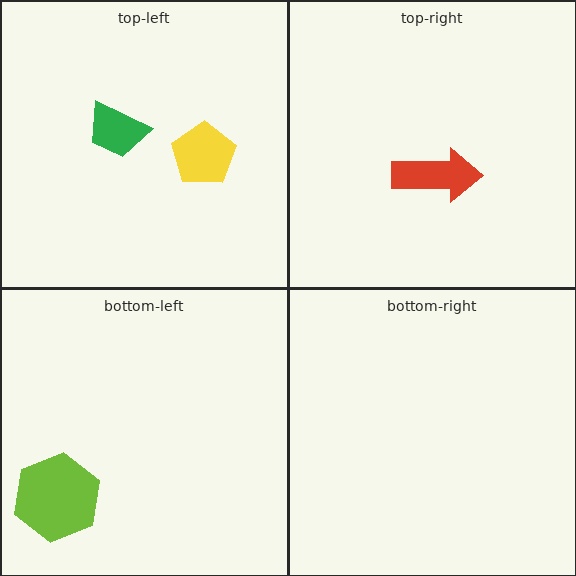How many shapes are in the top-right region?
1.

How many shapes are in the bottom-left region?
1.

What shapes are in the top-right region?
The red arrow.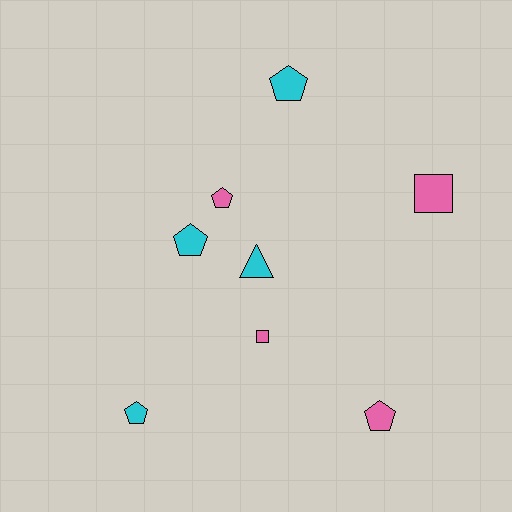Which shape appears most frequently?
Pentagon, with 5 objects.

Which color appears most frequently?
Cyan, with 4 objects.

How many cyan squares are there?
There are no cyan squares.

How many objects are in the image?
There are 8 objects.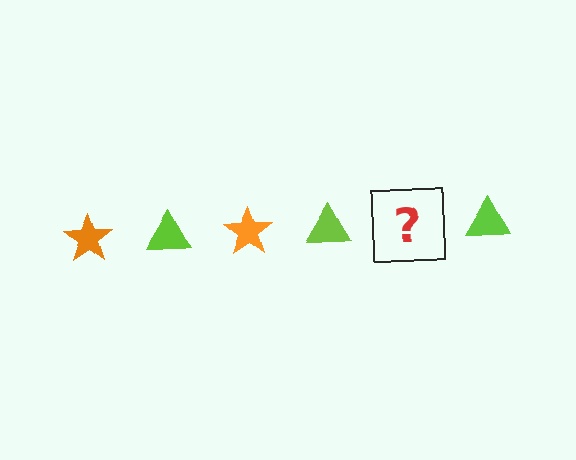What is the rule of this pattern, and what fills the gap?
The rule is that the pattern alternates between orange star and lime triangle. The gap should be filled with an orange star.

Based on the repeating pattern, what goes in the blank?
The blank should be an orange star.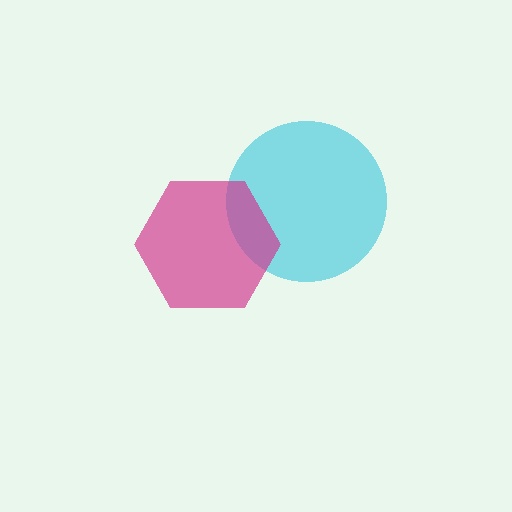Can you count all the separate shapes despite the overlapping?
Yes, there are 2 separate shapes.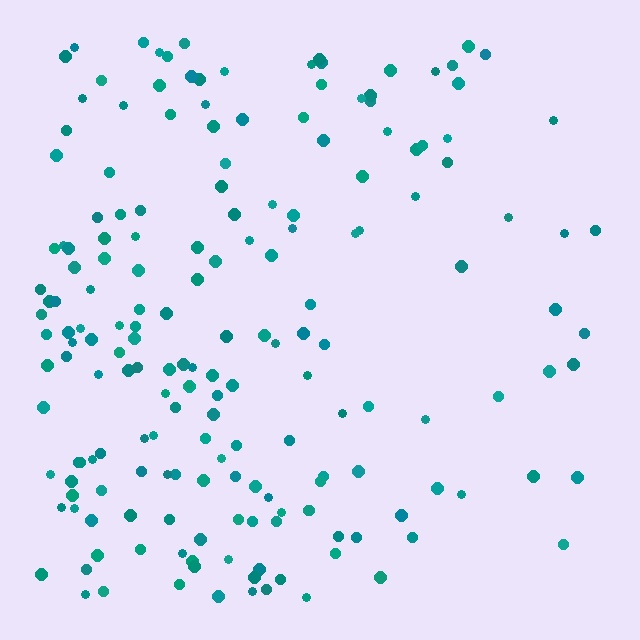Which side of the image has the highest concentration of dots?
The left.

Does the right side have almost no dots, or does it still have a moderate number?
Still a moderate number, just noticeably fewer than the left.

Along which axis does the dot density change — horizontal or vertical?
Horizontal.